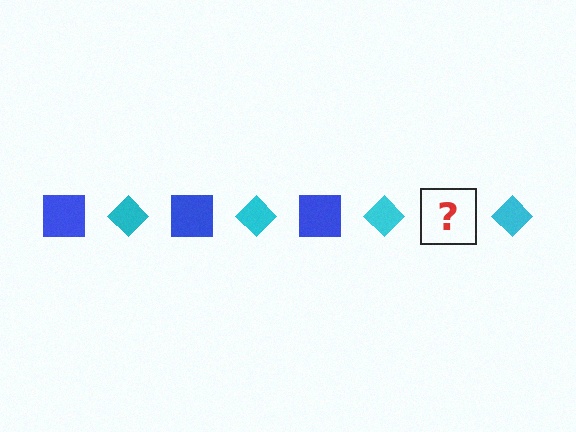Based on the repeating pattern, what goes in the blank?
The blank should be a blue square.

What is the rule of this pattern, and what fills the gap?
The rule is that the pattern alternates between blue square and cyan diamond. The gap should be filled with a blue square.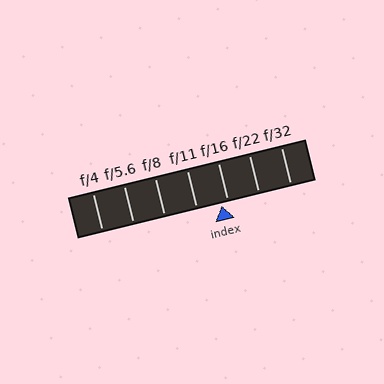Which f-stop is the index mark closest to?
The index mark is closest to f/16.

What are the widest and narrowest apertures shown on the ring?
The widest aperture shown is f/4 and the narrowest is f/32.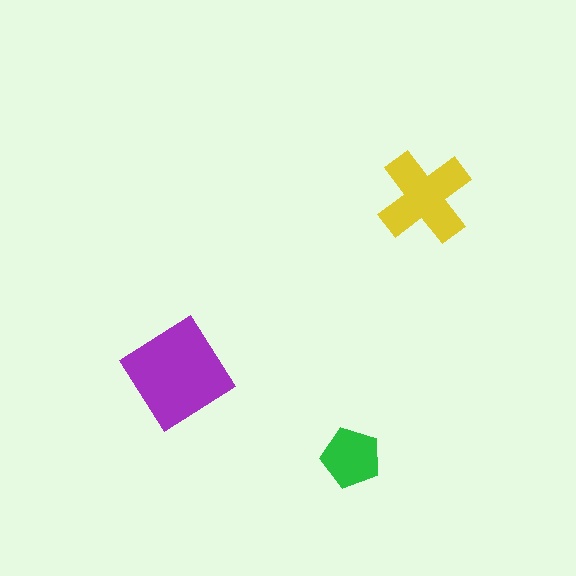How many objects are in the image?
There are 3 objects in the image.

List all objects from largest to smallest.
The purple diamond, the yellow cross, the green pentagon.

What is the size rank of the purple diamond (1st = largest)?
1st.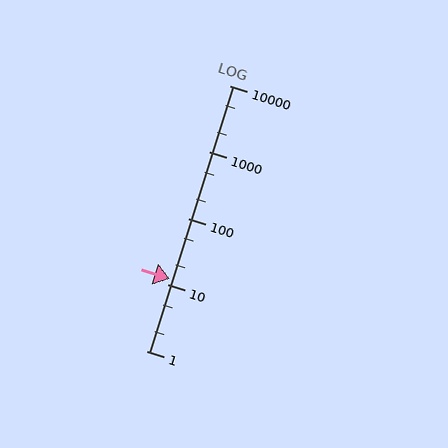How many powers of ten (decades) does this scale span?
The scale spans 4 decades, from 1 to 10000.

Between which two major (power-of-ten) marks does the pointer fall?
The pointer is between 10 and 100.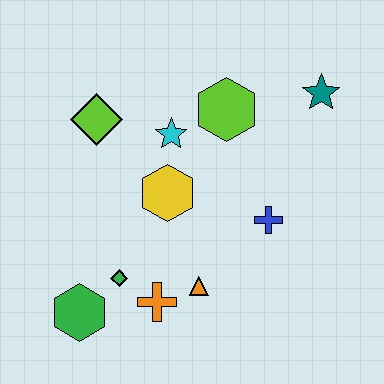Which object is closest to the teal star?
The lime hexagon is closest to the teal star.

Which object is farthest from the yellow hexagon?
The teal star is farthest from the yellow hexagon.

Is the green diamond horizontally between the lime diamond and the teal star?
Yes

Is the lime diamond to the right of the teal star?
No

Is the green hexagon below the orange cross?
Yes